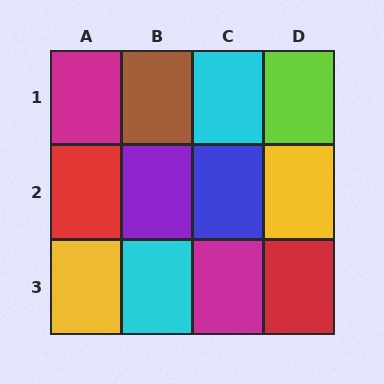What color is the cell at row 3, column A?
Yellow.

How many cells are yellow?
2 cells are yellow.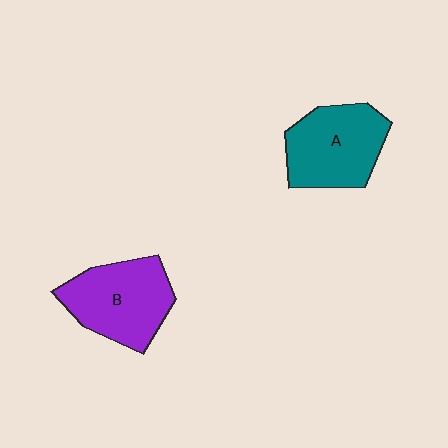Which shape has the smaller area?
Shape A (teal).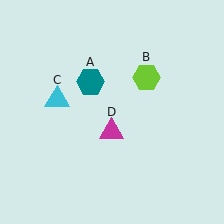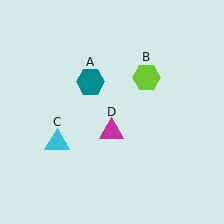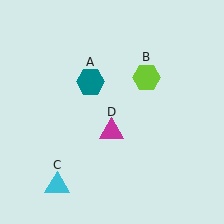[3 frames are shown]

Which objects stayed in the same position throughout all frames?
Teal hexagon (object A) and lime hexagon (object B) and magenta triangle (object D) remained stationary.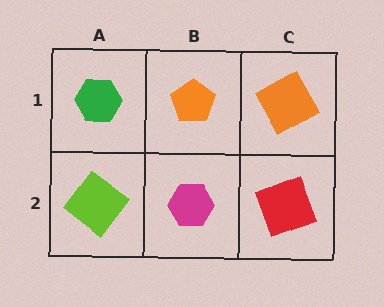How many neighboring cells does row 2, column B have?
3.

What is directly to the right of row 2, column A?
A magenta hexagon.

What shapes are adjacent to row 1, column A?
A lime diamond (row 2, column A), an orange pentagon (row 1, column B).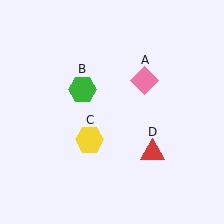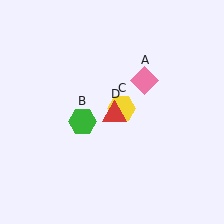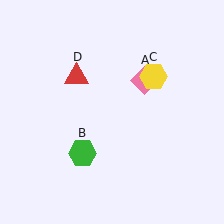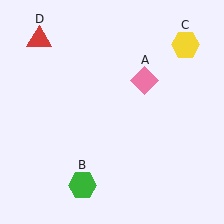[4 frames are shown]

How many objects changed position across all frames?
3 objects changed position: green hexagon (object B), yellow hexagon (object C), red triangle (object D).